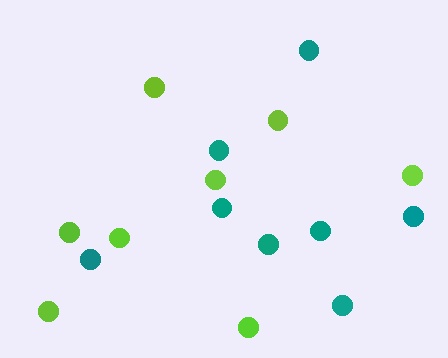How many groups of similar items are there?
There are 2 groups: one group of teal circles (8) and one group of lime circles (8).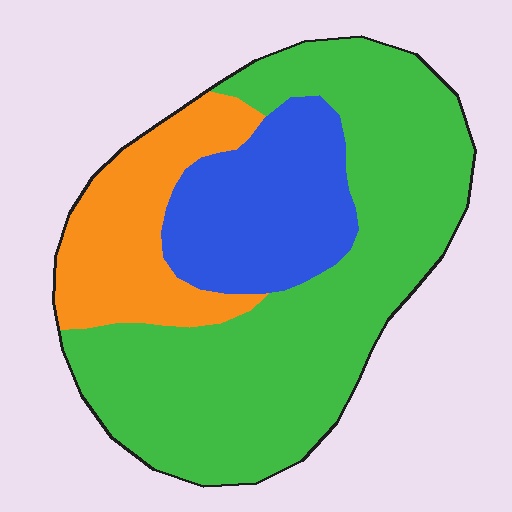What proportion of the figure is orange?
Orange takes up about one fifth (1/5) of the figure.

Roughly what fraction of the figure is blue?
Blue takes up about one fifth (1/5) of the figure.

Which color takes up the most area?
Green, at roughly 60%.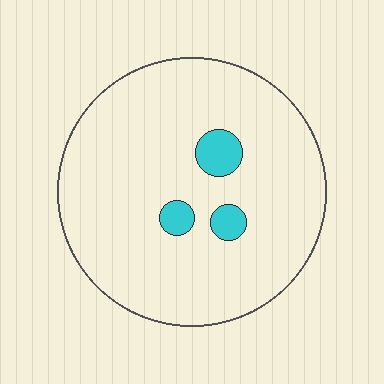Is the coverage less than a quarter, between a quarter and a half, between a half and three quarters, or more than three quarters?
Less than a quarter.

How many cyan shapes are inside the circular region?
3.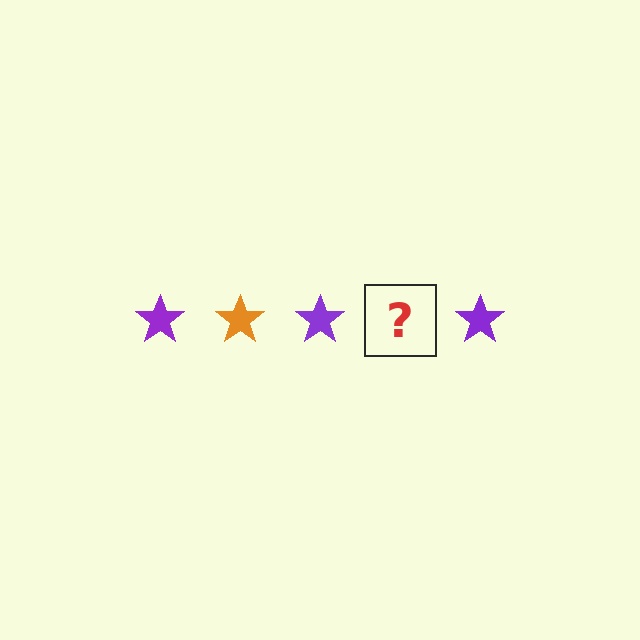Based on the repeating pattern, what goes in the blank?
The blank should be an orange star.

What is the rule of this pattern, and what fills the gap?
The rule is that the pattern cycles through purple, orange stars. The gap should be filled with an orange star.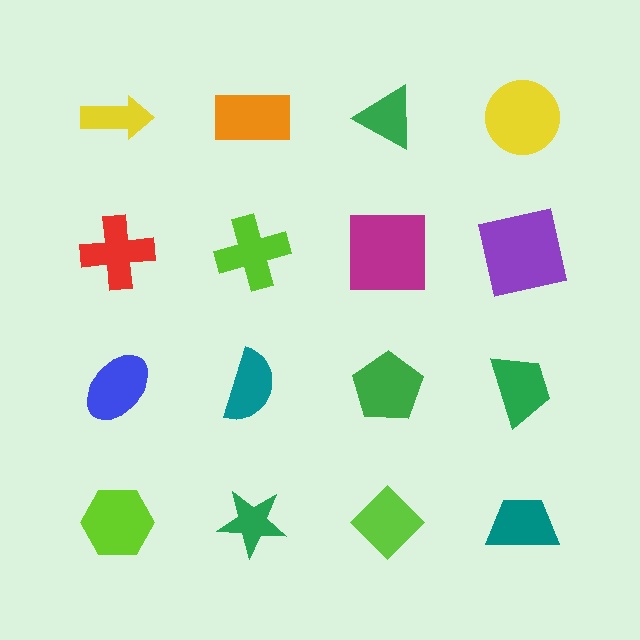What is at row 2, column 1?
A red cross.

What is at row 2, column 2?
A lime cross.